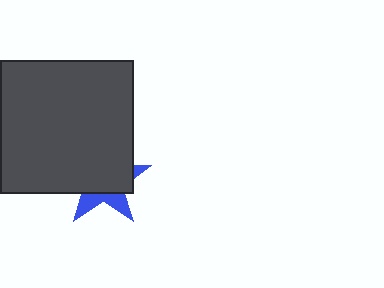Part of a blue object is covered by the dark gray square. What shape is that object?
It is a star.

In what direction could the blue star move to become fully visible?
The blue star could move toward the lower-right. That would shift it out from behind the dark gray square entirely.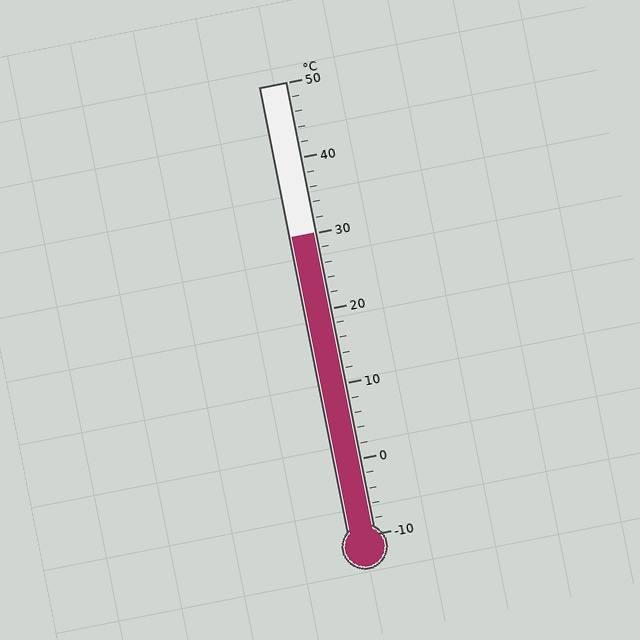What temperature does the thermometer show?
The thermometer shows approximately 30°C.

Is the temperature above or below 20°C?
The temperature is above 20°C.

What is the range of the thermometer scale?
The thermometer scale ranges from -10°C to 50°C.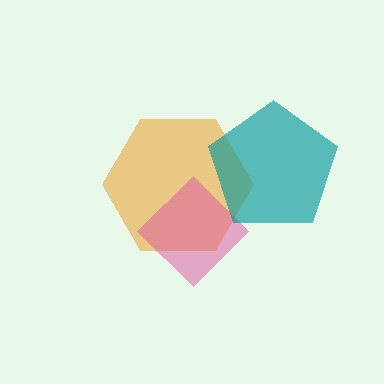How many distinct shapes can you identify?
There are 3 distinct shapes: an orange hexagon, a pink diamond, a teal pentagon.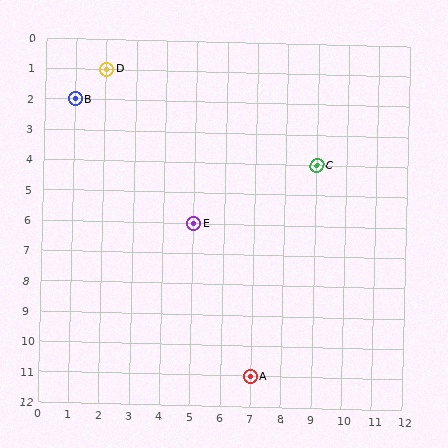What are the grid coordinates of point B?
Point B is at grid coordinates (1, 2).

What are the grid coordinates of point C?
Point C is at grid coordinates (9, 4).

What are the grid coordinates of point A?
Point A is at grid coordinates (7, 11).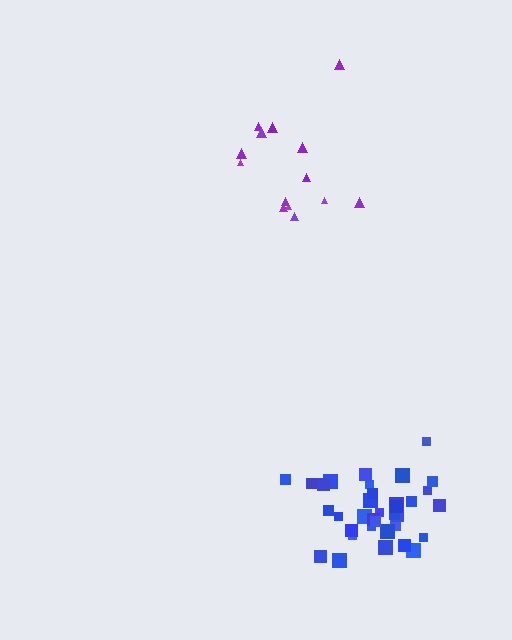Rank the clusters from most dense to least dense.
blue, purple.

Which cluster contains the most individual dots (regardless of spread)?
Blue (35).